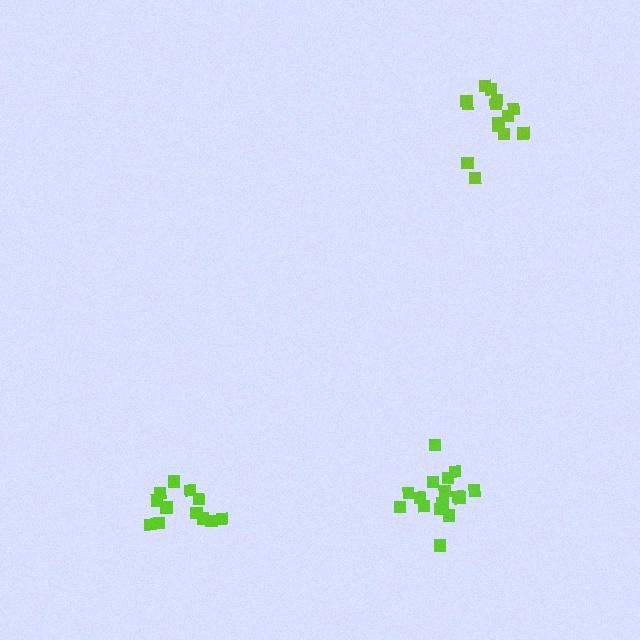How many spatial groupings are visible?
There are 3 spatial groupings.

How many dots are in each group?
Group 1: 12 dots, Group 2: 14 dots, Group 3: 16 dots (42 total).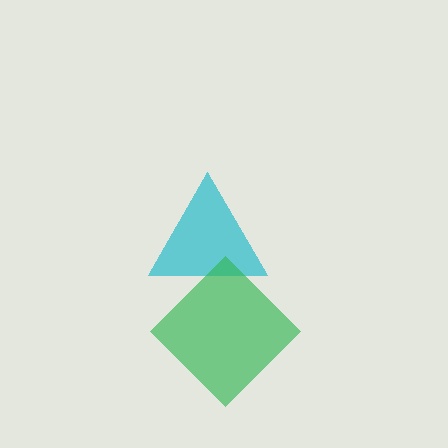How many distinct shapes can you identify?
There are 2 distinct shapes: a cyan triangle, a green diamond.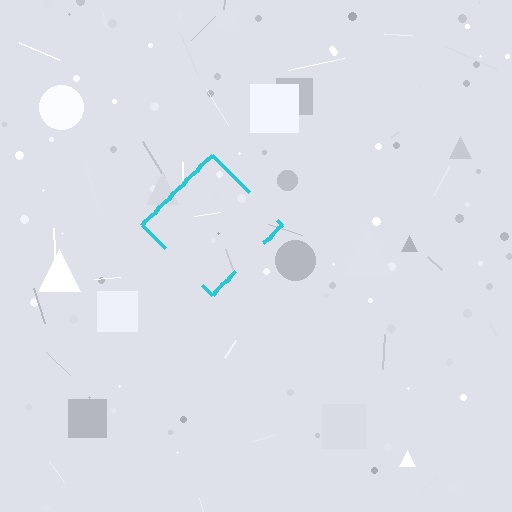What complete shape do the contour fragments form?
The contour fragments form a diamond.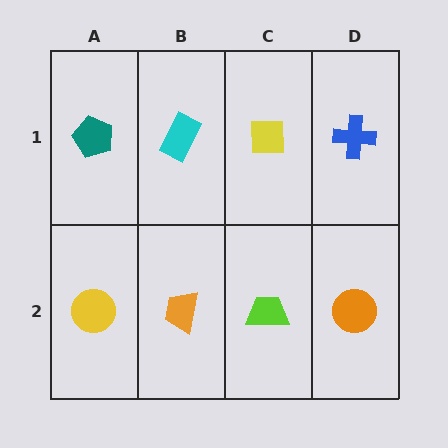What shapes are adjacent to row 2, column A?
A teal pentagon (row 1, column A), an orange trapezoid (row 2, column B).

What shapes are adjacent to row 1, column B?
An orange trapezoid (row 2, column B), a teal pentagon (row 1, column A), a yellow square (row 1, column C).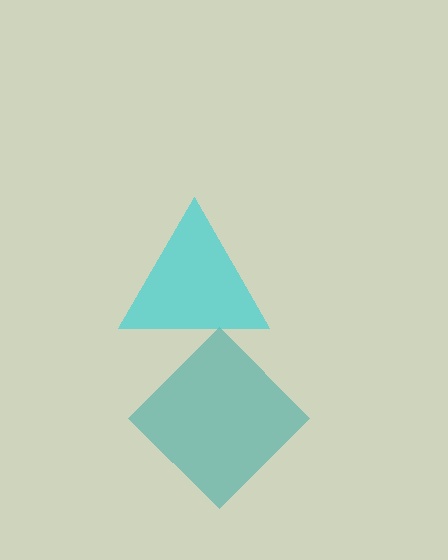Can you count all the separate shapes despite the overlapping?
Yes, there are 2 separate shapes.